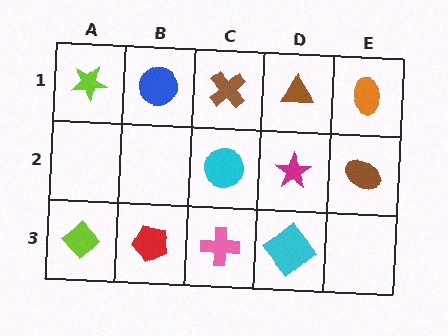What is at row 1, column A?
A lime star.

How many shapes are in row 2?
3 shapes.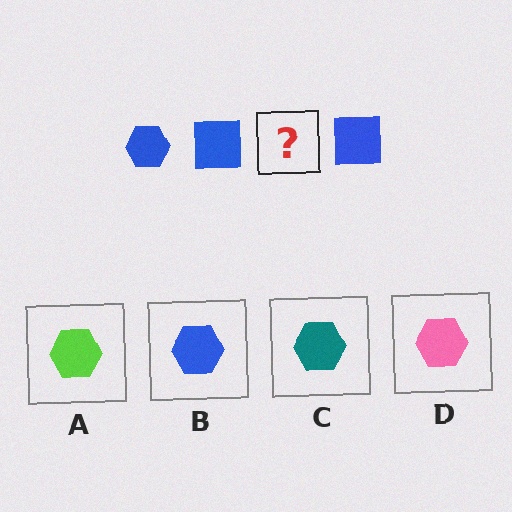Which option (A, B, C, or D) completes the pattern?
B.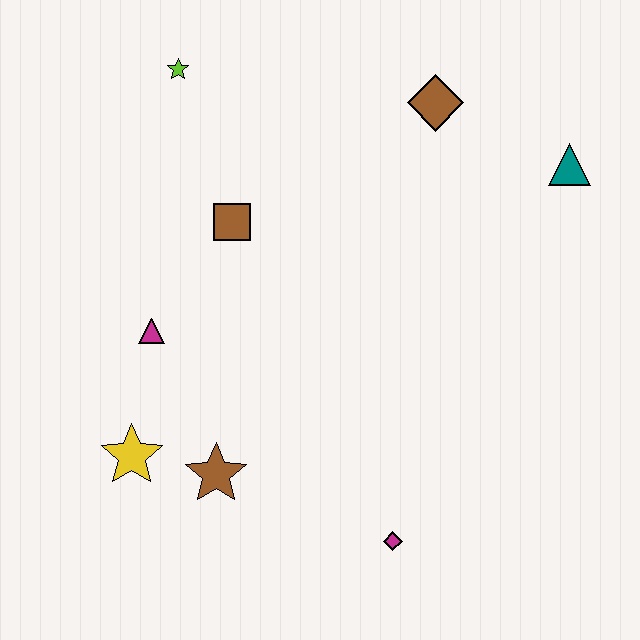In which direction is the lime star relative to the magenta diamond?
The lime star is above the magenta diamond.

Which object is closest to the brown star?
The yellow star is closest to the brown star.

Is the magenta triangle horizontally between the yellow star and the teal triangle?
Yes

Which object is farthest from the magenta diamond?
The lime star is farthest from the magenta diamond.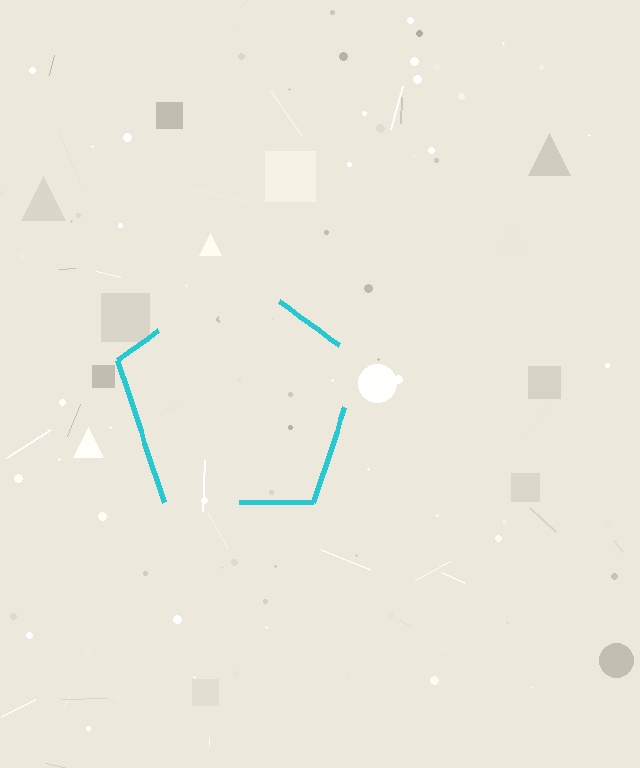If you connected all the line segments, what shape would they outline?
They would outline a pentagon.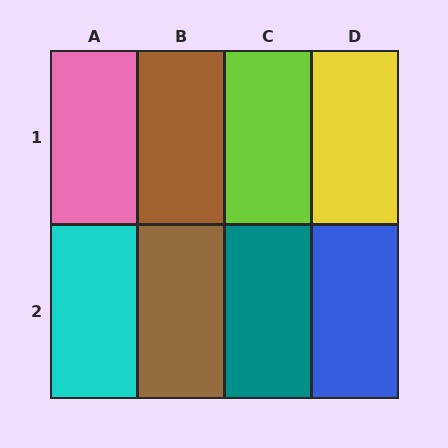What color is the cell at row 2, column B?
Brown.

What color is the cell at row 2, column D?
Blue.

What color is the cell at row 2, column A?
Cyan.